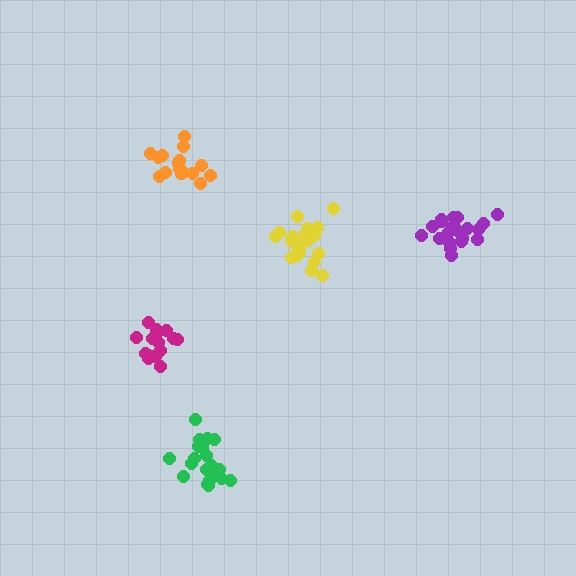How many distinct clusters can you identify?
There are 5 distinct clusters.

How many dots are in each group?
Group 1: 21 dots, Group 2: 16 dots, Group 3: 20 dots, Group 4: 16 dots, Group 5: 21 dots (94 total).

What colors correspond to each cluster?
The clusters are colored: yellow, orange, green, magenta, purple.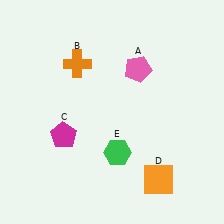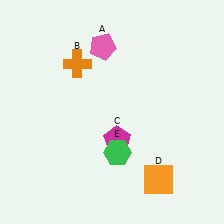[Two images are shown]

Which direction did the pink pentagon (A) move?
The pink pentagon (A) moved left.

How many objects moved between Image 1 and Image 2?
2 objects moved between the two images.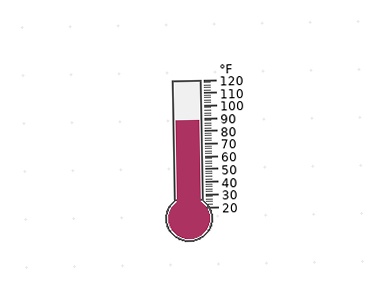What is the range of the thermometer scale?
The thermometer scale ranges from 20°F to 120°F.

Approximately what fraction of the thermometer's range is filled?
The thermometer is filled to approximately 70% of its range.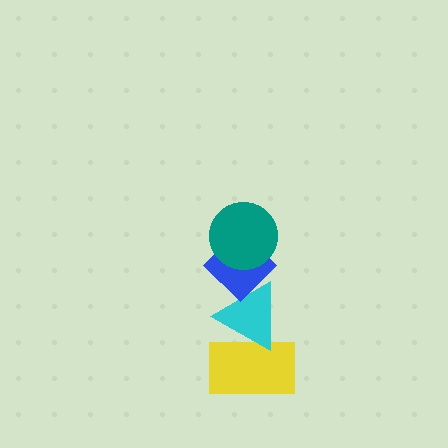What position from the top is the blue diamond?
The blue diamond is 2nd from the top.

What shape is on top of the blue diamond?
The teal circle is on top of the blue diamond.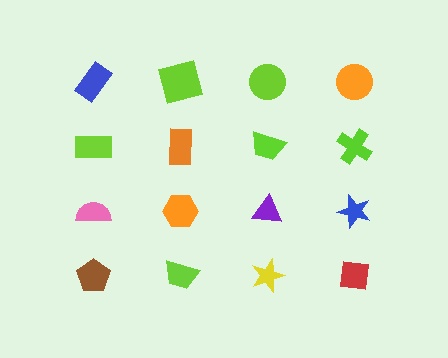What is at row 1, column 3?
A lime circle.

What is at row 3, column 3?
A purple triangle.